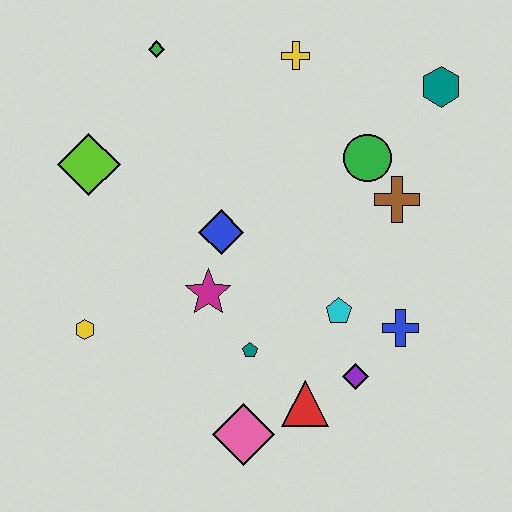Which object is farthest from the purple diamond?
The green diamond is farthest from the purple diamond.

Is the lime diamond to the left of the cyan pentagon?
Yes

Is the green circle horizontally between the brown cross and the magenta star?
Yes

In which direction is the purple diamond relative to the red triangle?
The purple diamond is to the right of the red triangle.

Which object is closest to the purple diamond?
The red triangle is closest to the purple diamond.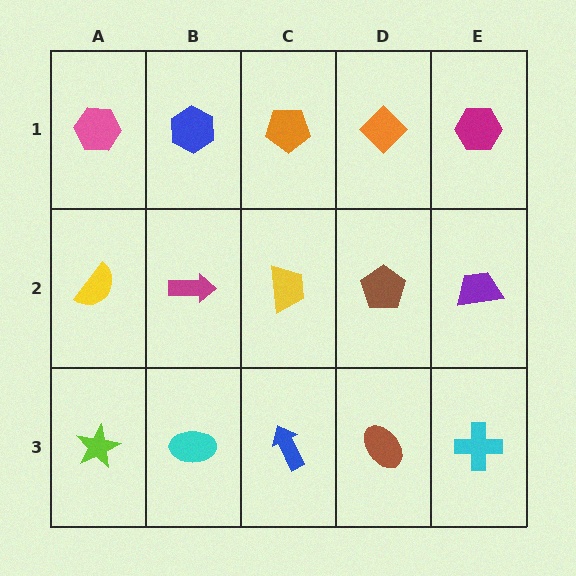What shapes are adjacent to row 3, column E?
A purple trapezoid (row 2, column E), a brown ellipse (row 3, column D).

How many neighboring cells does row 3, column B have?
3.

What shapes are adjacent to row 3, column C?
A yellow trapezoid (row 2, column C), a cyan ellipse (row 3, column B), a brown ellipse (row 3, column D).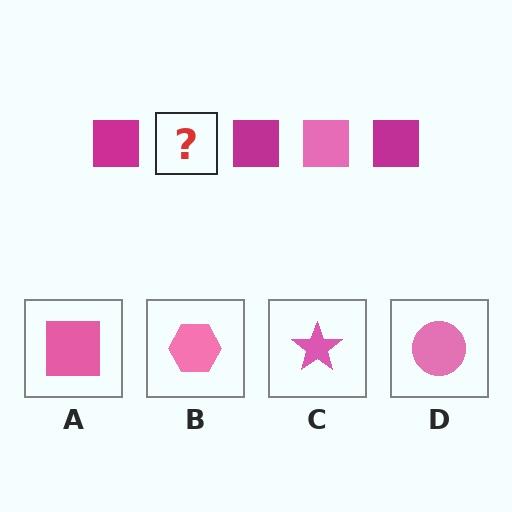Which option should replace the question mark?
Option A.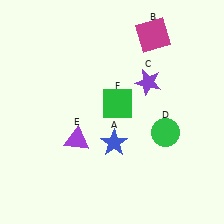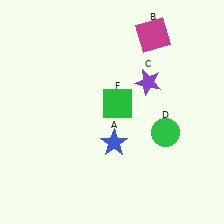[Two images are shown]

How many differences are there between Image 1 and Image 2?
There is 1 difference between the two images.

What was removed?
The purple triangle (E) was removed in Image 2.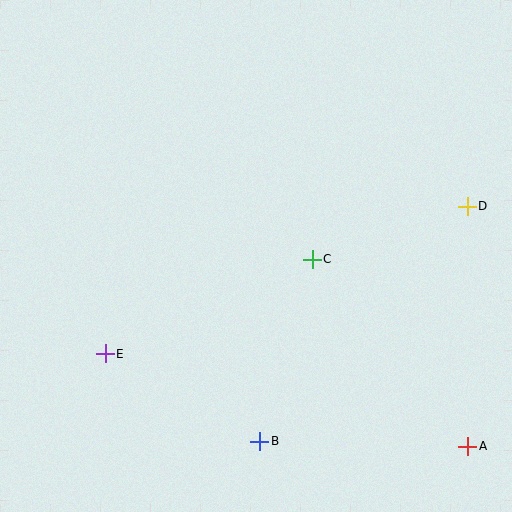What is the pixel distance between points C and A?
The distance between C and A is 243 pixels.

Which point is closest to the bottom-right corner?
Point A is closest to the bottom-right corner.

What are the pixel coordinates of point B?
Point B is at (260, 441).